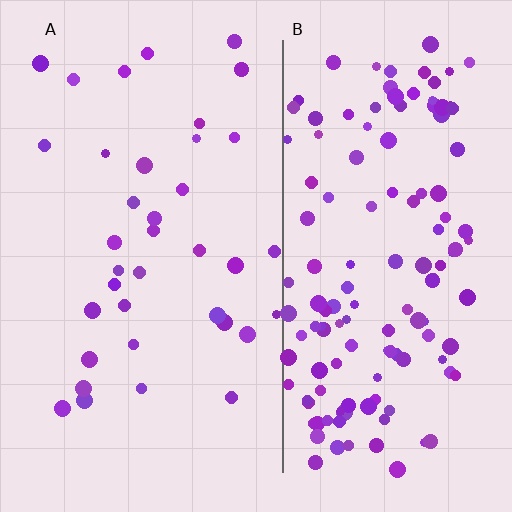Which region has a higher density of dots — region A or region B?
B (the right).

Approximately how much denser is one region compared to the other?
Approximately 3.8× — region B over region A.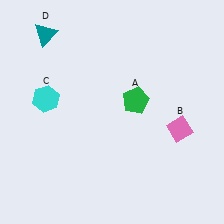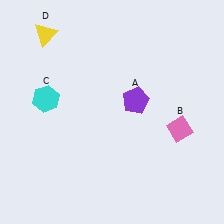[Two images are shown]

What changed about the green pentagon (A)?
In Image 1, A is green. In Image 2, it changed to purple.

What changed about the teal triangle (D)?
In Image 1, D is teal. In Image 2, it changed to yellow.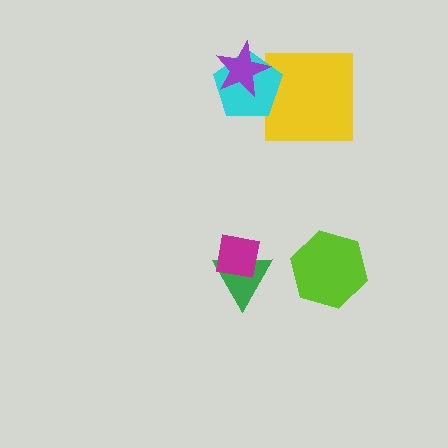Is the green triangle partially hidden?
Yes, it is partially covered by another shape.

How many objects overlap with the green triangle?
1 object overlaps with the green triangle.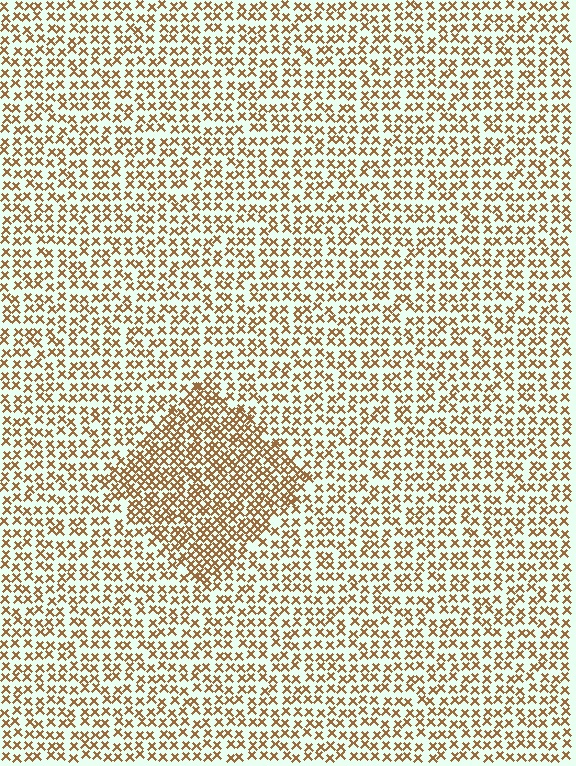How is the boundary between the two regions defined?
The boundary is defined by a change in element density (approximately 1.8x ratio). All elements are the same color, size, and shape.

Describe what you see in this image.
The image contains small brown elements arranged at two different densities. A diamond-shaped region is visible where the elements are more densely packed than the surrounding area.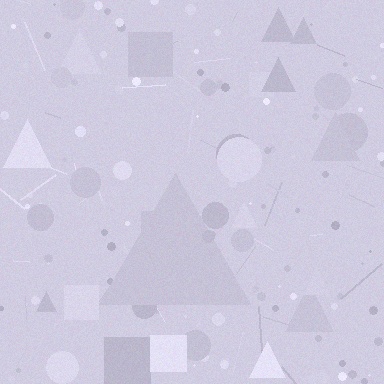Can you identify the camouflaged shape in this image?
The camouflaged shape is a triangle.